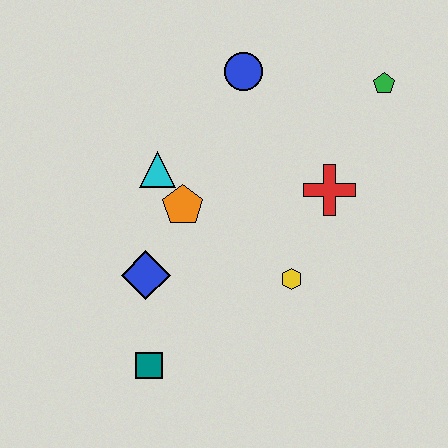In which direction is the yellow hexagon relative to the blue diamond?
The yellow hexagon is to the right of the blue diamond.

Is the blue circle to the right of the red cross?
No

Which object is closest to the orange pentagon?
The cyan triangle is closest to the orange pentagon.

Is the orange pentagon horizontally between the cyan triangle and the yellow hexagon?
Yes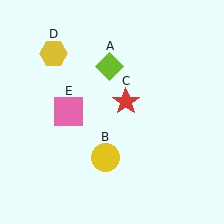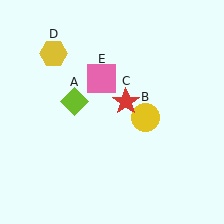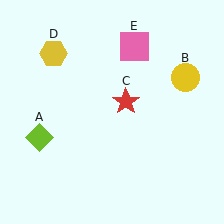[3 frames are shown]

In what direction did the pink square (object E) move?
The pink square (object E) moved up and to the right.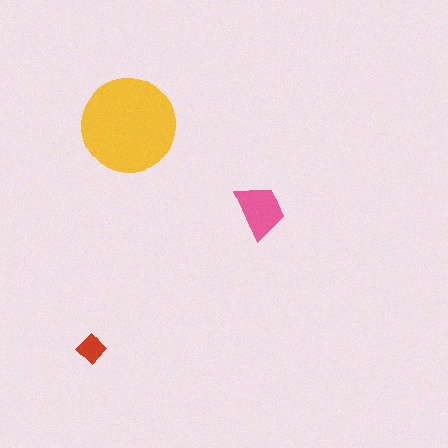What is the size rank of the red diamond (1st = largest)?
3rd.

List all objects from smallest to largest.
The red diamond, the pink trapezoid, the yellow circle.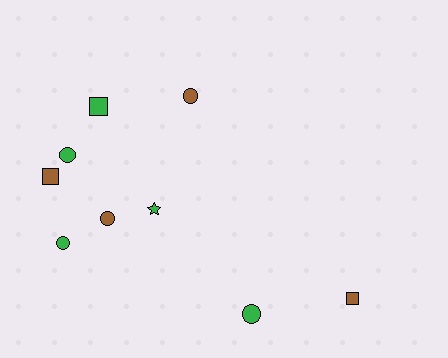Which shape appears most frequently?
Circle, with 5 objects.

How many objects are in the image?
There are 9 objects.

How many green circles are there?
There are 3 green circles.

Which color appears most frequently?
Green, with 5 objects.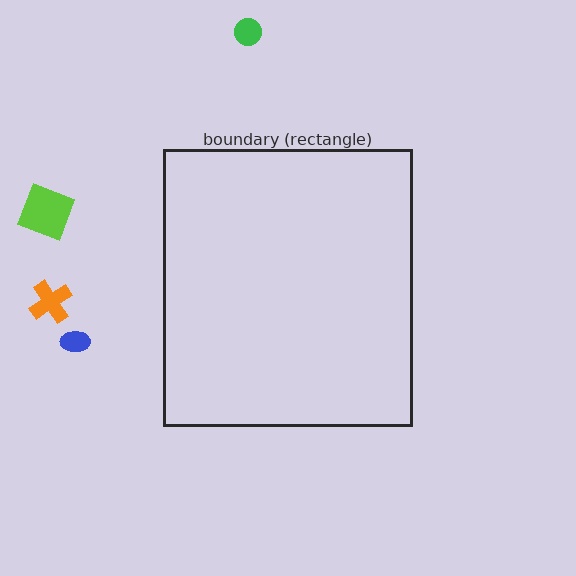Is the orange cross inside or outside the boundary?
Outside.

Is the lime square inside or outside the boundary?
Outside.